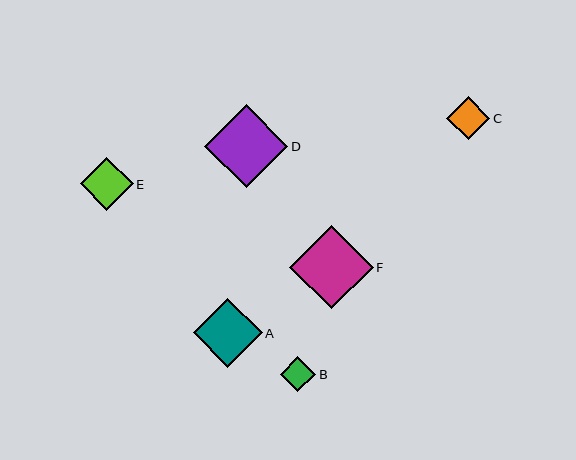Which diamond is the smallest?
Diamond B is the smallest with a size of approximately 35 pixels.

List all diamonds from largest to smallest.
From largest to smallest: F, D, A, E, C, B.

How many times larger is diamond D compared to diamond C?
Diamond D is approximately 1.9 times the size of diamond C.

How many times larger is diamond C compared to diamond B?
Diamond C is approximately 1.2 times the size of diamond B.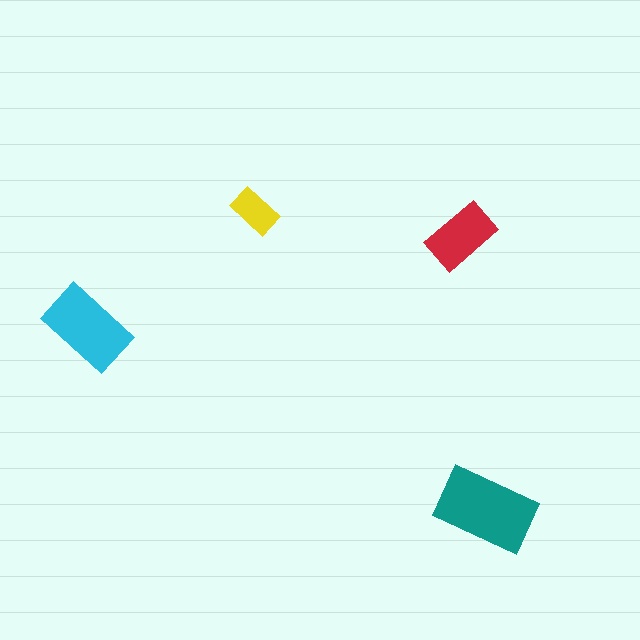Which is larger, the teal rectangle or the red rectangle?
The teal one.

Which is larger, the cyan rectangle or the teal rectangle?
The teal one.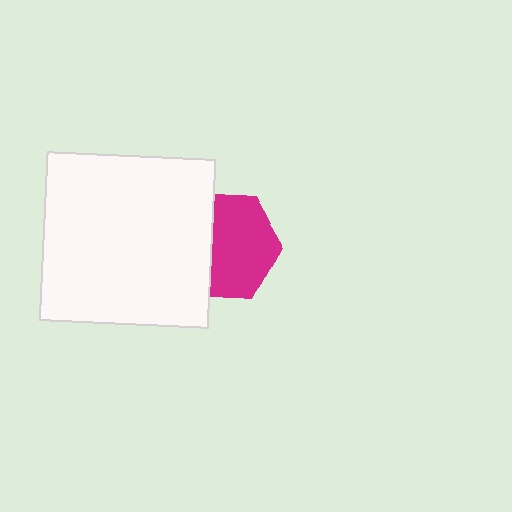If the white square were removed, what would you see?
You would see the complete magenta hexagon.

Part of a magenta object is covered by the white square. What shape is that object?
It is a hexagon.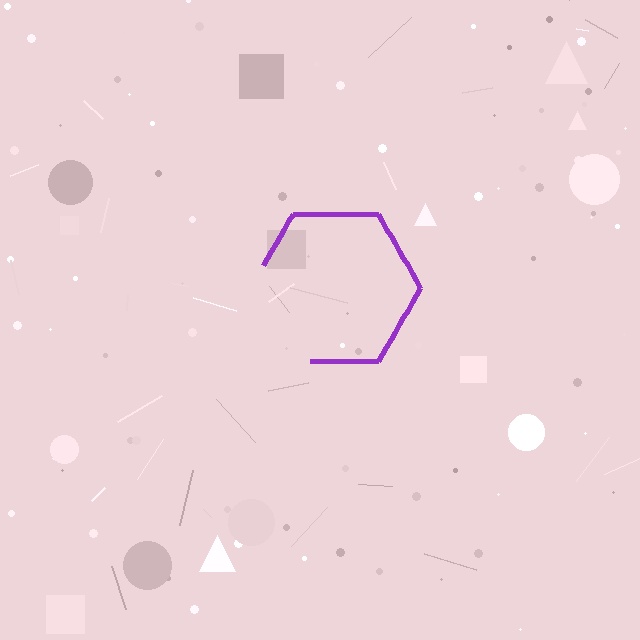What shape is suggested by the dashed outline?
The dashed outline suggests a hexagon.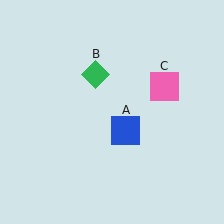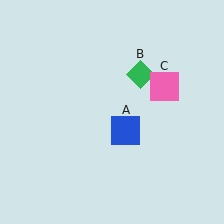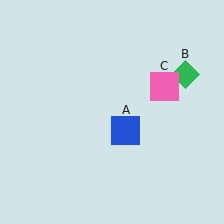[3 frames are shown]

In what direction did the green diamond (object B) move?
The green diamond (object B) moved right.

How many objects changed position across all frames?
1 object changed position: green diamond (object B).